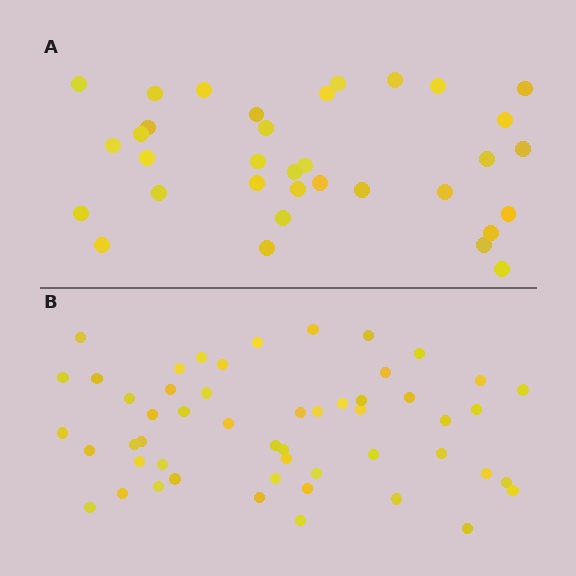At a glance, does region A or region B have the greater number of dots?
Region B (the bottom region) has more dots.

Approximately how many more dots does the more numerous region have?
Region B has approximately 20 more dots than region A.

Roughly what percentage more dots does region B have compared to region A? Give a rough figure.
About 55% more.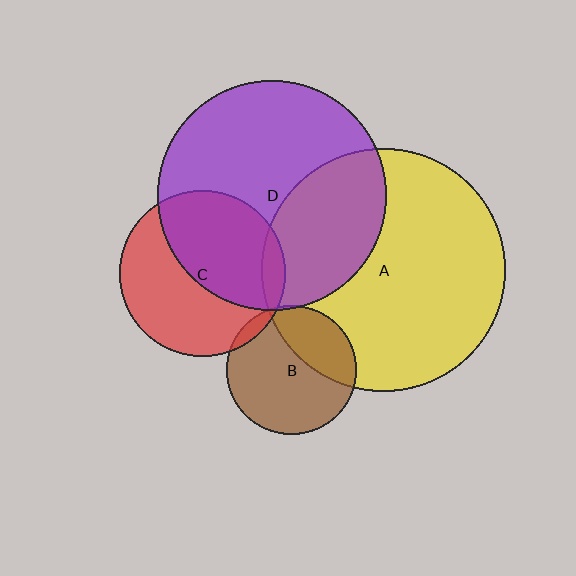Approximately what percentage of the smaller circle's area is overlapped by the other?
Approximately 5%.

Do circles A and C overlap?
Yes.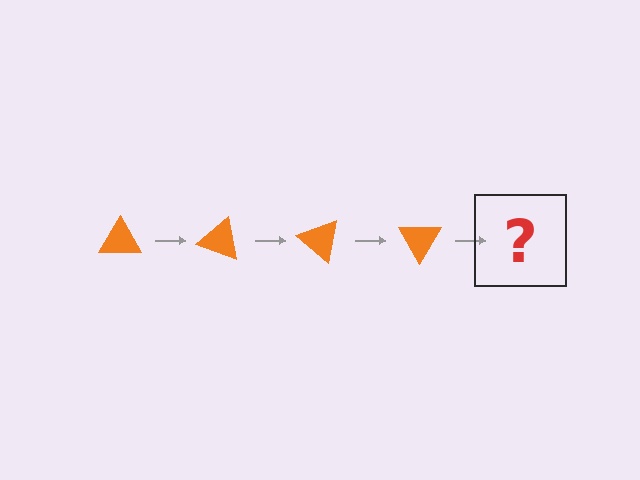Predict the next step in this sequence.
The next step is an orange triangle rotated 80 degrees.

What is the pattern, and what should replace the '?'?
The pattern is that the triangle rotates 20 degrees each step. The '?' should be an orange triangle rotated 80 degrees.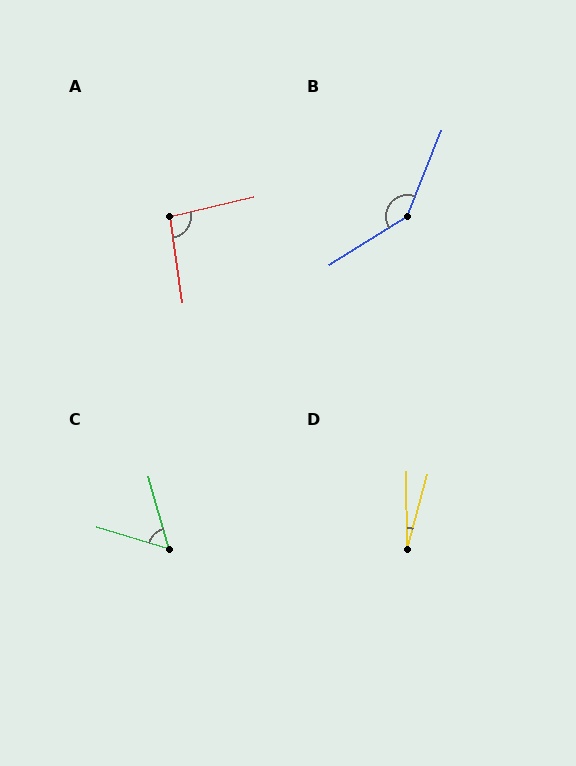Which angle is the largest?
B, at approximately 144 degrees.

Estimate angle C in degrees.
Approximately 58 degrees.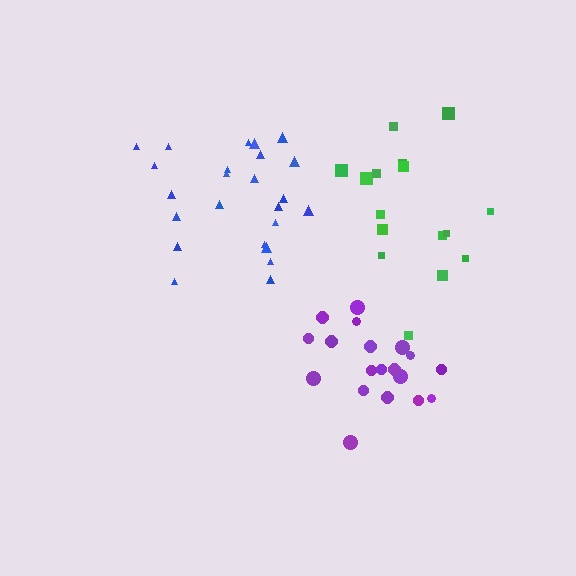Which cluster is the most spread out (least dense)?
Green.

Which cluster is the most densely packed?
Blue.